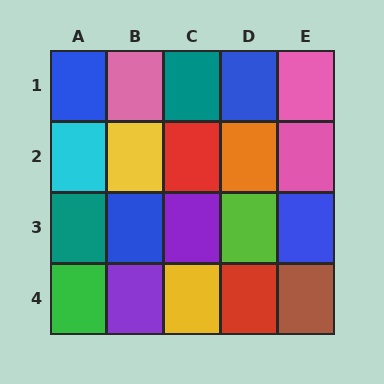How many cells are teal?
2 cells are teal.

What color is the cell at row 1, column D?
Blue.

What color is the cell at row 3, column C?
Purple.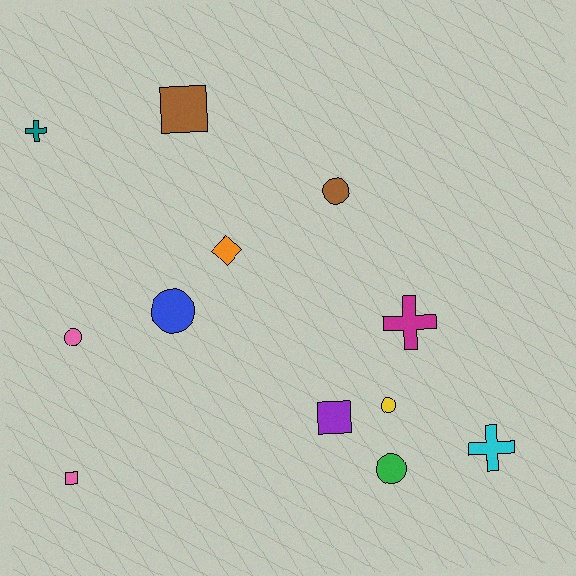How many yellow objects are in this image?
There is 1 yellow object.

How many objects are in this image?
There are 12 objects.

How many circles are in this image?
There are 5 circles.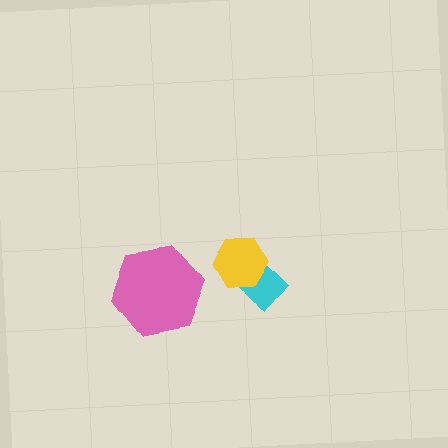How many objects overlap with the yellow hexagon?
1 object overlaps with the yellow hexagon.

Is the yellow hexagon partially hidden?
No, no other shape covers it.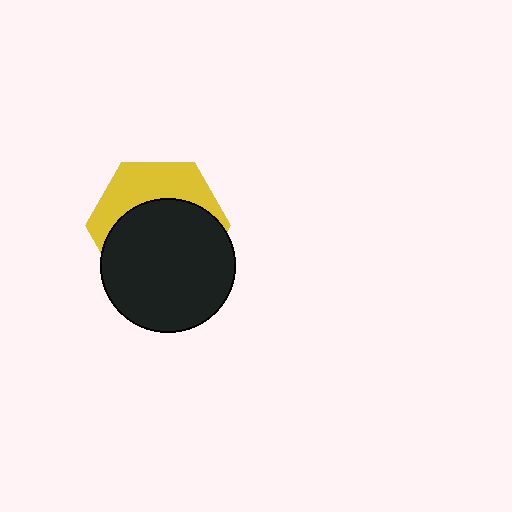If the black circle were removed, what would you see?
You would see the complete yellow hexagon.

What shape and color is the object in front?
The object in front is a black circle.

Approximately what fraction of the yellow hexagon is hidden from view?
Roughly 62% of the yellow hexagon is hidden behind the black circle.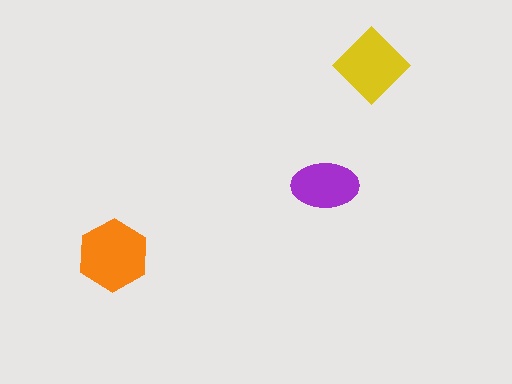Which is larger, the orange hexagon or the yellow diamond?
The orange hexagon.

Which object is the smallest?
The purple ellipse.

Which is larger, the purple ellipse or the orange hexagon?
The orange hexagon.